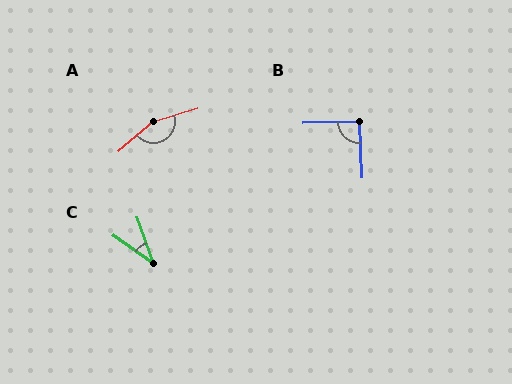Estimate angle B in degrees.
Approximately 90 degrees.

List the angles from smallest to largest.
C (36°), B (90°), A (156°).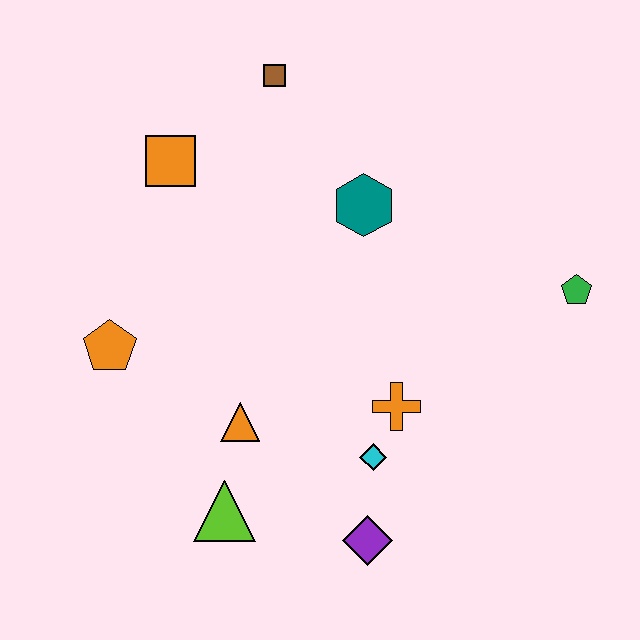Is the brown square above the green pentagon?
Yes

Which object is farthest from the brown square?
The purple diamond is farthest from the brown square.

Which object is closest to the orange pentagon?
The orange triangle is closest to the orange pentagon.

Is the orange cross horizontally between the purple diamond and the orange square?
No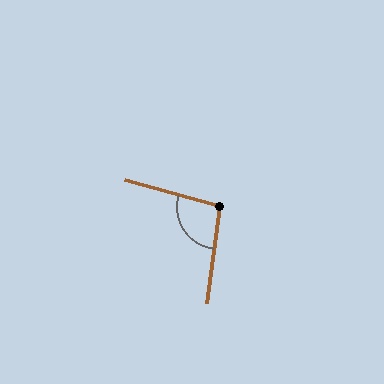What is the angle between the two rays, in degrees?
Approximately 98 degrees.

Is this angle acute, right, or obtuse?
It is obtuse.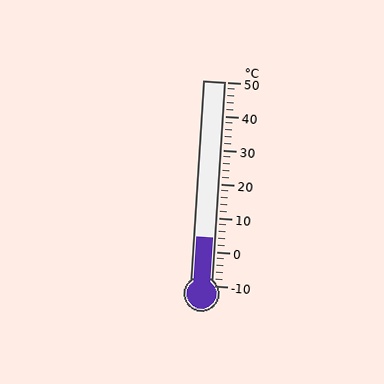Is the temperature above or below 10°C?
The temperature is below 10°C.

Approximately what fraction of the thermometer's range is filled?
The thermometer is filled to approximately 25% of its range.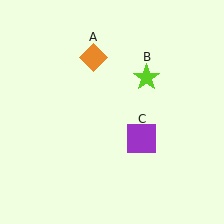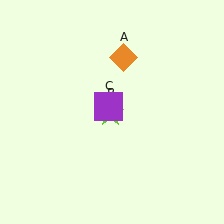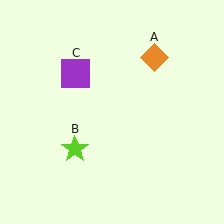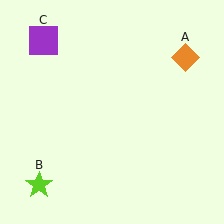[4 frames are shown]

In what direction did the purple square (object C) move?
The purple square (object C) moved up and to the left.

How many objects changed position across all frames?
3 objects changed position: orange diamond (object A), lime star (object B), purple square (object C).